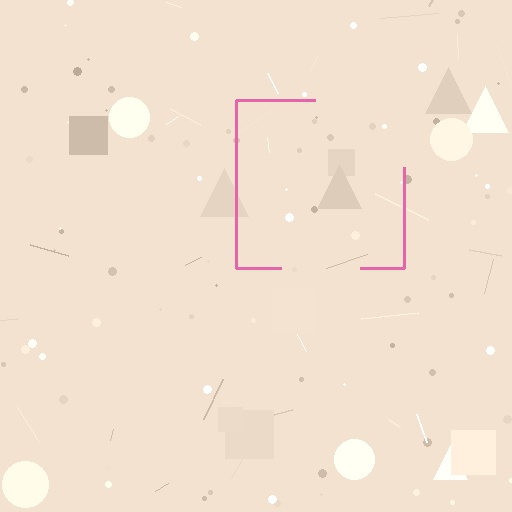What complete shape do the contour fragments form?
The contour fragments form a square.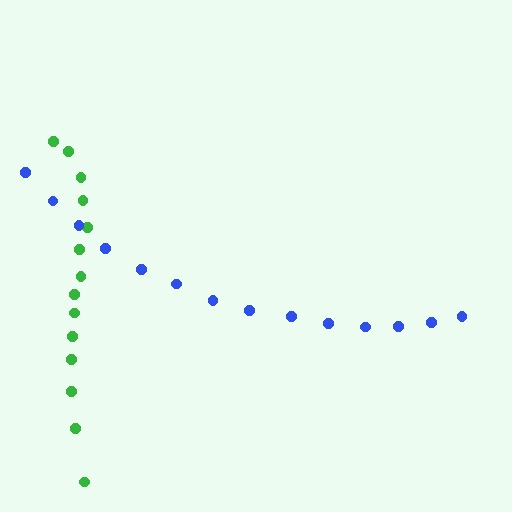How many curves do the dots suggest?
There are 2 distinct paths.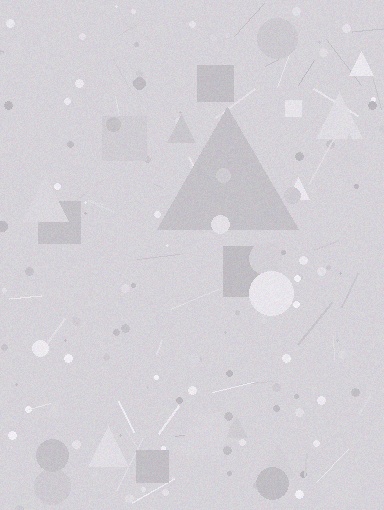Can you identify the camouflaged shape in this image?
The camouflaged shape is a triangle.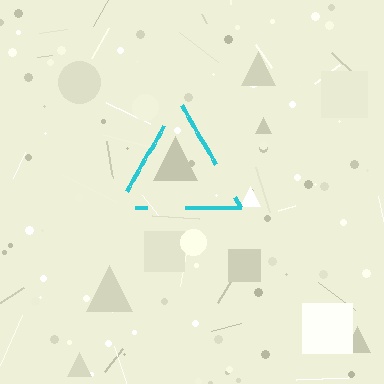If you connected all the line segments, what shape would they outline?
They would outline a triangle.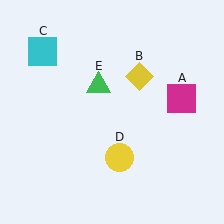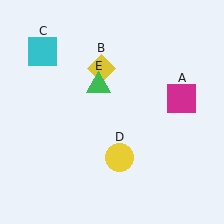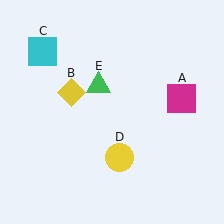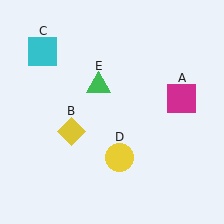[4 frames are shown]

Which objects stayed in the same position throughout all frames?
Magenta square (object A) and cyan square (object C) and yellow circle (object D) and green triangle (object E) remained stationary.